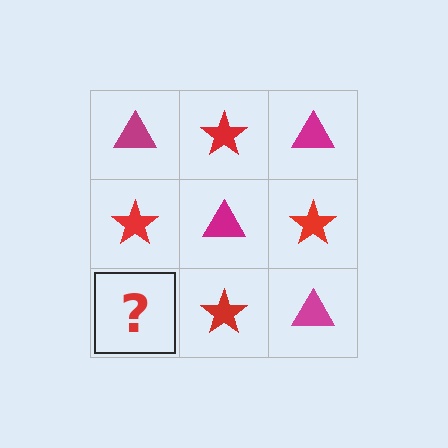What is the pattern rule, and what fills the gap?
The rule is that it alternates magenta triangle and red star in a checkerboard pattern. The gap should be filled with a magenta triangle.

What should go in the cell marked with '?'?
The missing cell should contain a magenta triangle.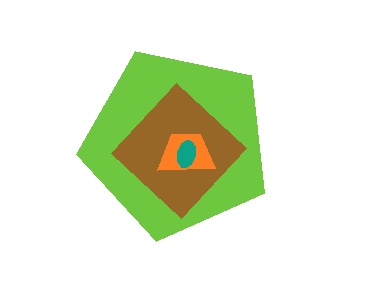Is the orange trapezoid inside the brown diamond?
Yes.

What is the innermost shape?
The teal ellipse.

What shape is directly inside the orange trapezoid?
The teal ellipse.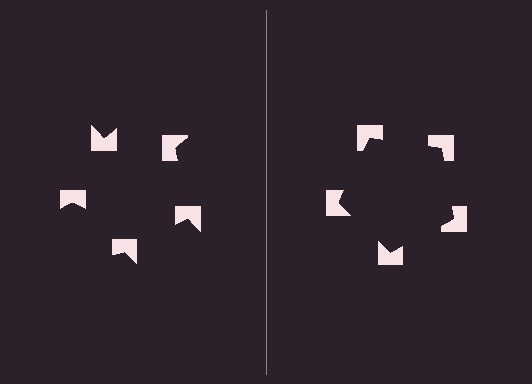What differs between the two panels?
The notched squares are positioned identically on both sides; only the wedge orientations differ. On the right they align to a pentagon; on the left they are misaligned.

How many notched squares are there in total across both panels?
10 — 5 on each side.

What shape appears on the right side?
An illusory pentagon.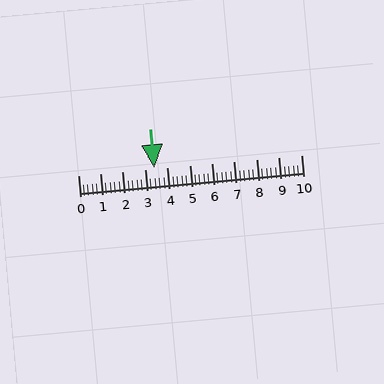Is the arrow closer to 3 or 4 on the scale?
The arrow is closer to 3.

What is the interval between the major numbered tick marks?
The major tick marks are spaced 1 units apart.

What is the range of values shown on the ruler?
The ruler shows values from 0 to 10.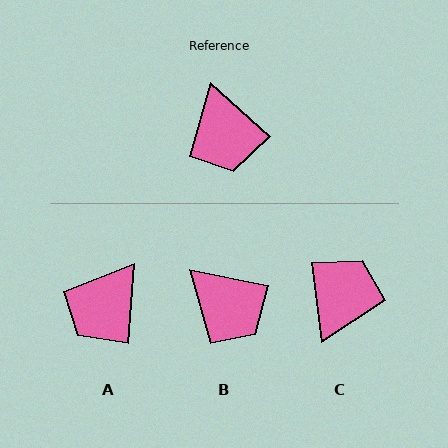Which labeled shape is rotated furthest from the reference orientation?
C, about 139 degrees away.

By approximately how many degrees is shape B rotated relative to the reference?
Approximately 31 degrees counter-clockwise.